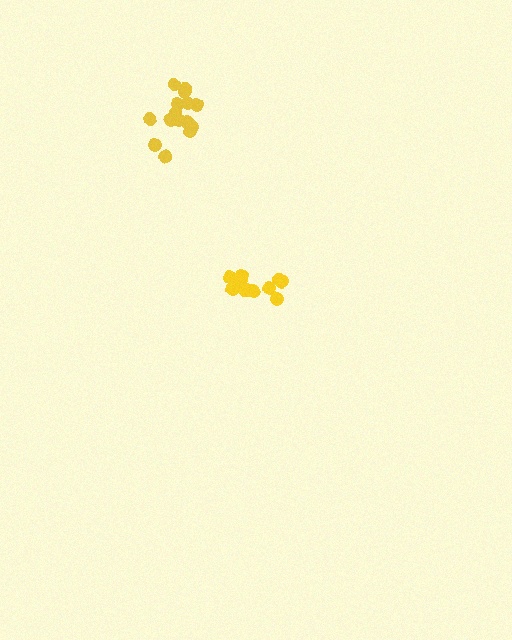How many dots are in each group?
Group 1: 11 dots, Group 2: 15 dots (26 total).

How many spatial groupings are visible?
There are 2 spatial groupings.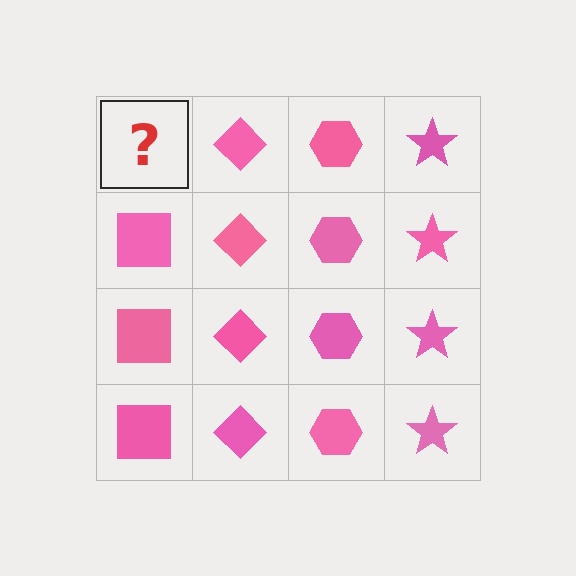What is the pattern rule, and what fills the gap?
The rule is that each column has a consistent shape. The gap should be filled with a pink square.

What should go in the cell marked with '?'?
The missing cell should contain a pink square.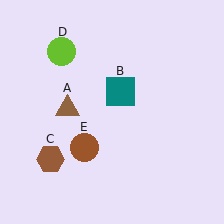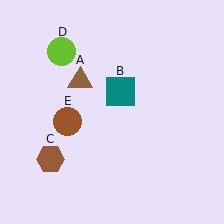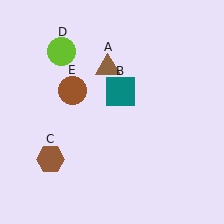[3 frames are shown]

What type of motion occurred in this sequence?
The brown triangle (object A), brown circle (object E) rotated clockwise around the center of the scene.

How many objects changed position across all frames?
2 objects changed position: brown triangle (object A), brown circle (object E).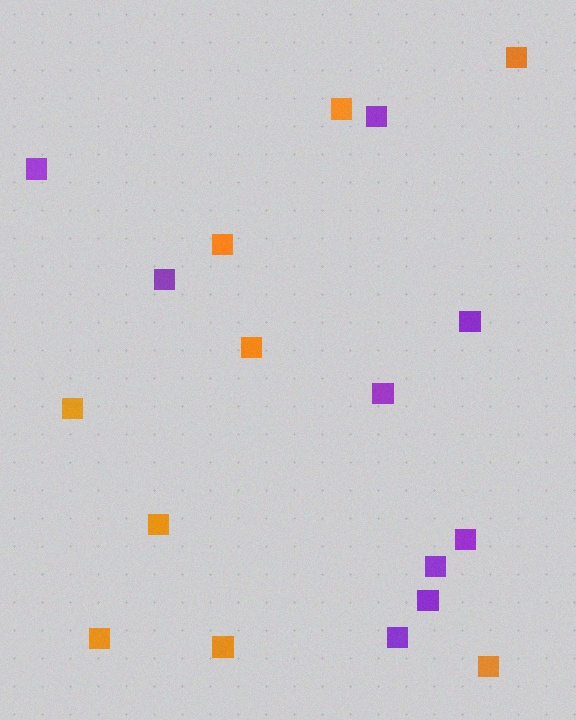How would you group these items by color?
There are 2 groups: one group of orange squares (9) and one group of purple squares (9).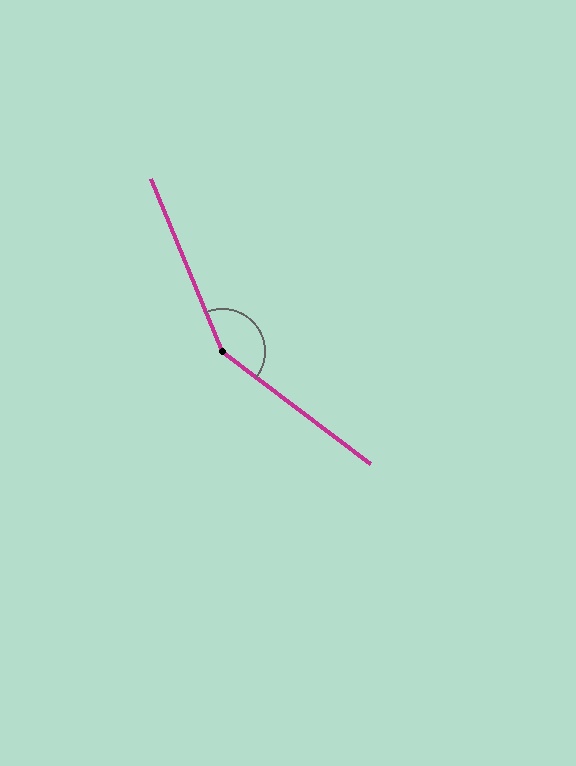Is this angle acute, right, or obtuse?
It is obtuse.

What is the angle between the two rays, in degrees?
Approximately 150 degrees.